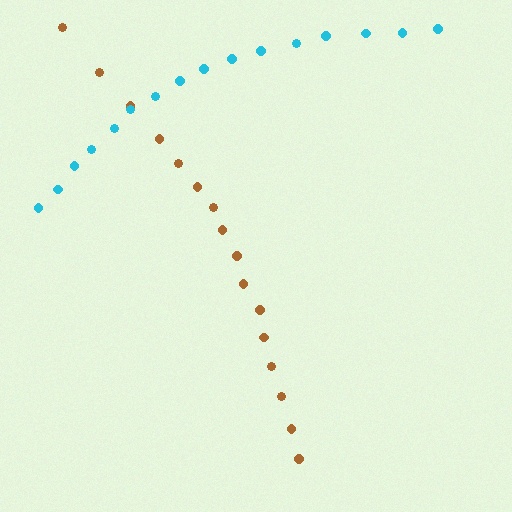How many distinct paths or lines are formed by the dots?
There are 2 distinct paths.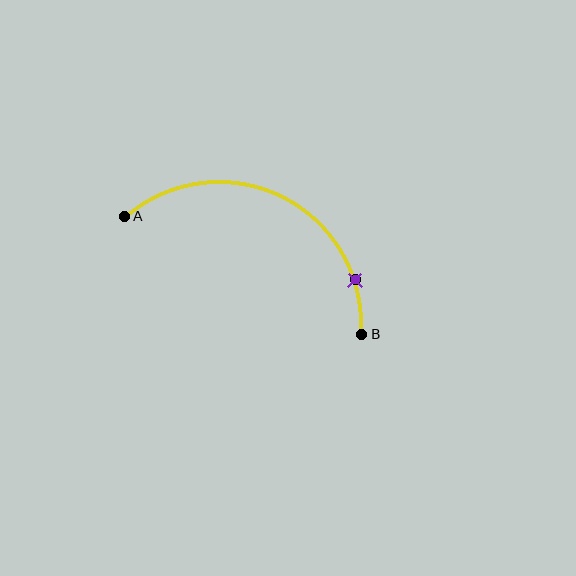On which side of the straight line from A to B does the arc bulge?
The arc bulges above the straight line connecting A and B.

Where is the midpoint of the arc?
The arc midpoint is the point on the curve farthest from the straight line joining A and B. It sits above that line.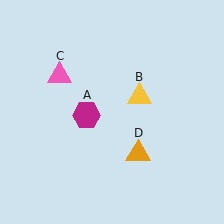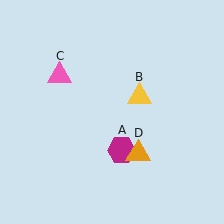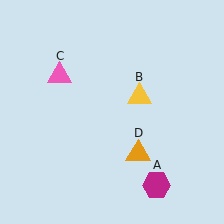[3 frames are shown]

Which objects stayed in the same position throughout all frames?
Yellow triangle (object B) and pink triangle (object C) and orange triangle (object D) remained stationary.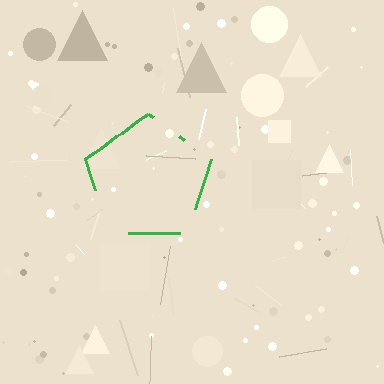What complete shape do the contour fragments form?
The contour fragments form a pentagon.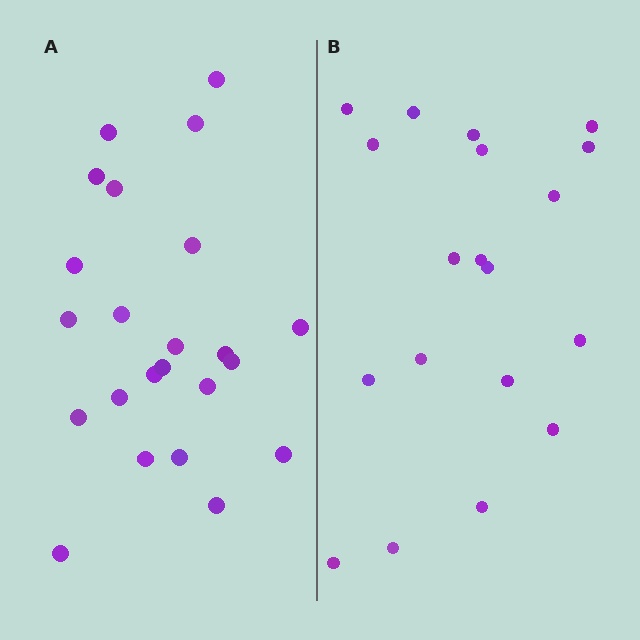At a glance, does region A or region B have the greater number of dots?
Region A (the left region) has more dots.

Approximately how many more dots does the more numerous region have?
Region A has about 4 more dots than region B.